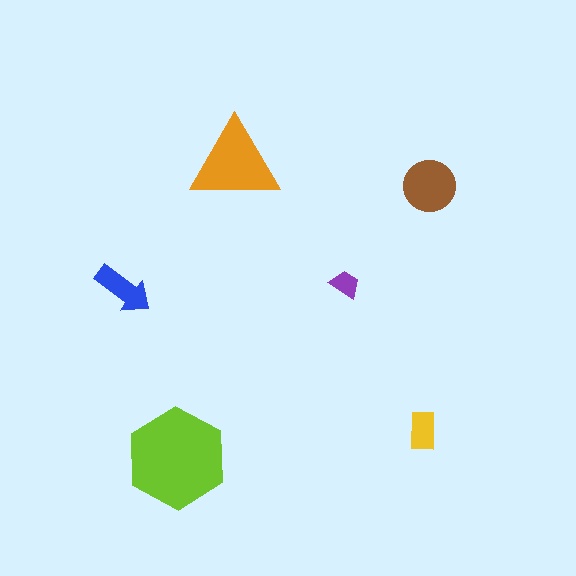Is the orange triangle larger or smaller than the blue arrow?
Larger.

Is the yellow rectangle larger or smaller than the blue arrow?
Smaller.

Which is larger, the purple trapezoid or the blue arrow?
The blue arrow.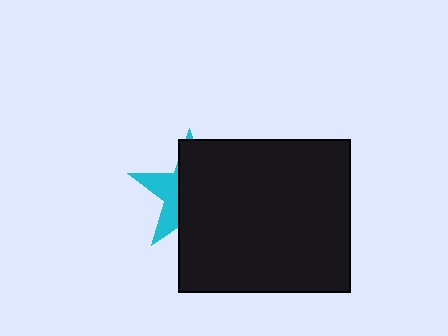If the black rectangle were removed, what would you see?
You would see the complete cyan star.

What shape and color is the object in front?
The object in front is a black rectangle.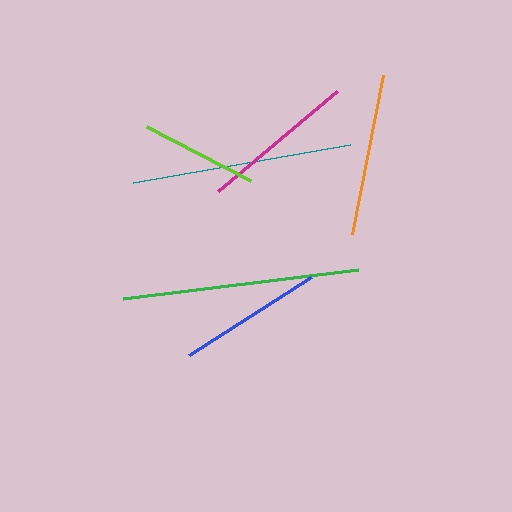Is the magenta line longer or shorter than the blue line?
The magenta line is longer than the blue line.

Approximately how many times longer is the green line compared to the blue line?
The green line is approximately 1.6 times the length of the blue line.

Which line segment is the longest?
The green line is the longest at approximately 237 pixels.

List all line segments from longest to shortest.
From longest to shortest: green, teal, orange, magenta, blue, lime.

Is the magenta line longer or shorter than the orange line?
The orange line is longer than the magenta line.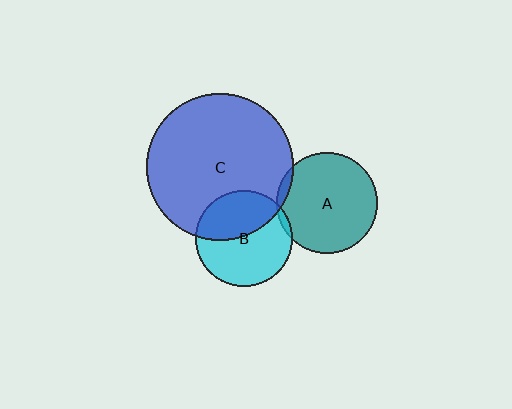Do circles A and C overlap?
Yes.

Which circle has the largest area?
Circle C (blue).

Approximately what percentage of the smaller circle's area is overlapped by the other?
Approximately 5%.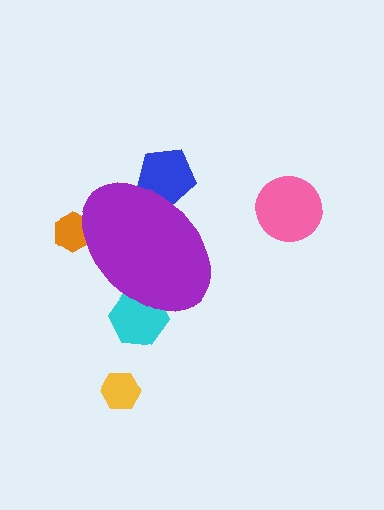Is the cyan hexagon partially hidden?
Yes, the cyan hexagon is partially hidden behind the purple ellipse.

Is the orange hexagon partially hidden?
Yes, the orange hexagon is partially hidden behind the purple ellipse.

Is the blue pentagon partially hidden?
Yes, the blue pentagon is partially hidden behind the purple ellipse.